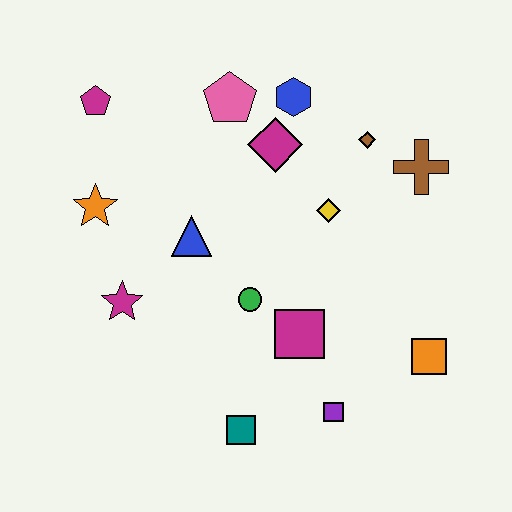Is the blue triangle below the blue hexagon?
Yes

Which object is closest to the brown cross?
The brown diamond is closest to the brown cross.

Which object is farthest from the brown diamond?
The teal square is farthest from the brown diamond.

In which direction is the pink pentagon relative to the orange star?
The pink pentagon is to the right of the orange star.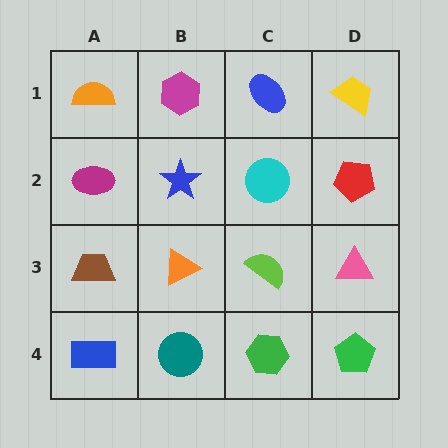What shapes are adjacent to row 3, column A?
A magenta ellipse (row 2, column A), a blue rectangle (row 4, column A), an orange triangle (row 3, column B).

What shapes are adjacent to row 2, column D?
A yellow trapezoid (row 1, column D), a pink triangle (row 3, column D), a cyan circle (row 2, column C).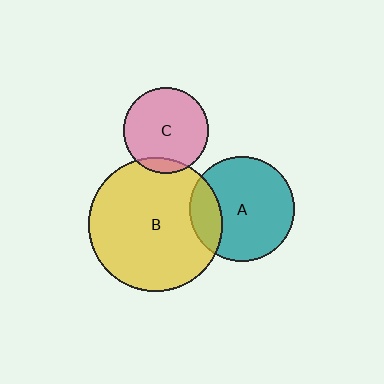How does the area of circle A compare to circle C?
Approximately 1.5 times.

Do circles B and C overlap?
Yes.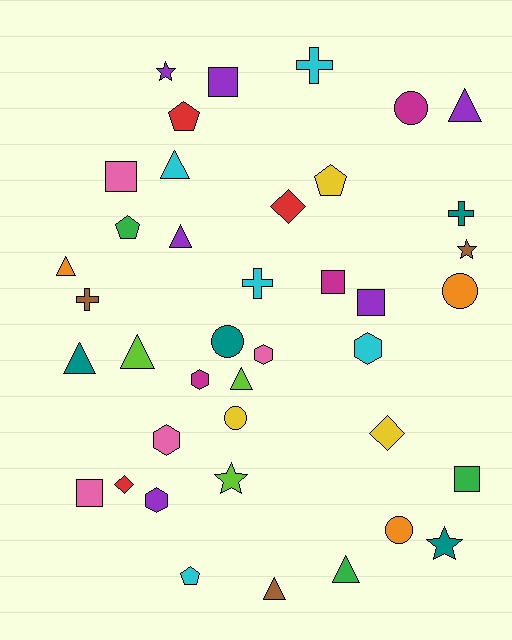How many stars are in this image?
There are 4 stars.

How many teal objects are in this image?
There are 4 teal objects.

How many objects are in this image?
There are 40 objects.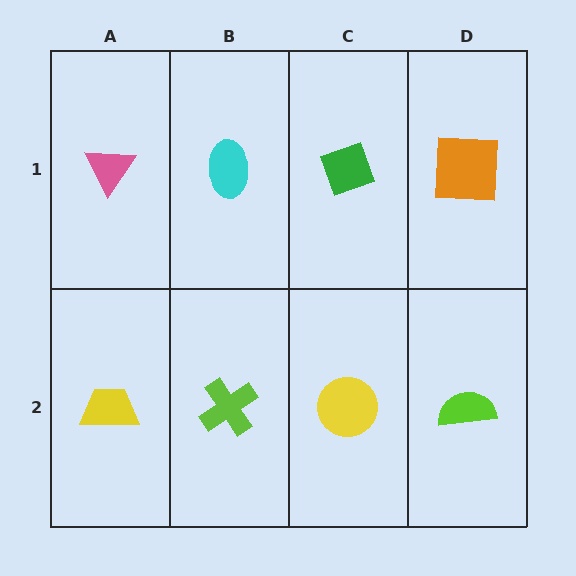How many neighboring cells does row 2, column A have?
2.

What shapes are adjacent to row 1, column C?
A yellow circle (row 2, column C), a cyan ellipse (row 1, column B), an orange square (row 1, column D).